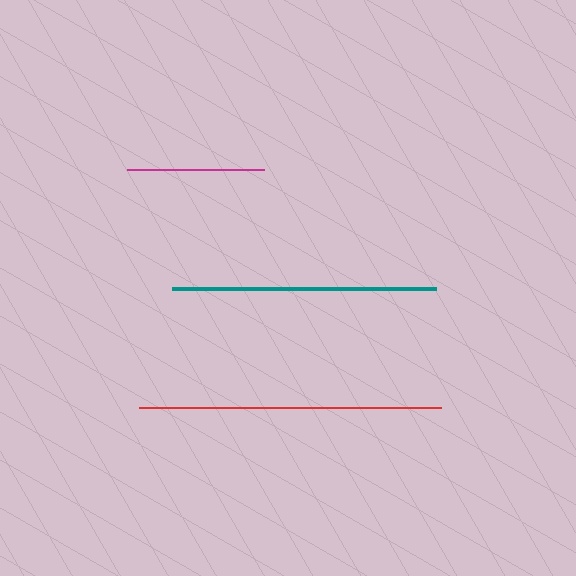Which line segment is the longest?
The red line is the longest at approximately 302 pixels.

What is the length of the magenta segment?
The magenta segment is approximately 136 pixels long.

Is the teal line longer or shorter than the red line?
The red line is longer than the teal line.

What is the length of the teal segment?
The teal segment is approximately 264 pixels long.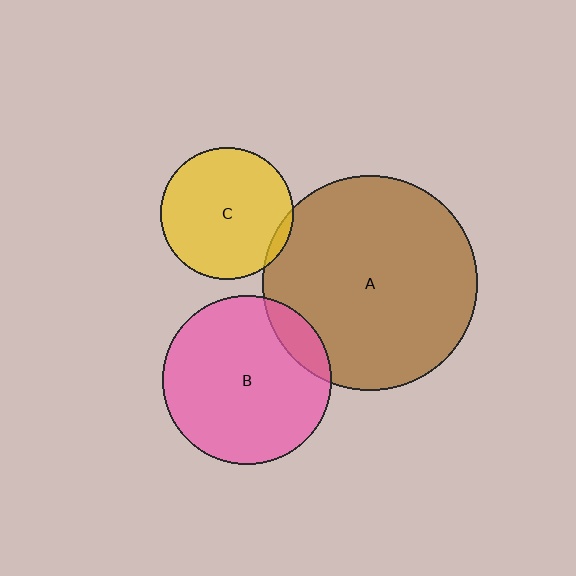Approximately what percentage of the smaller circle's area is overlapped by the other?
Approximately 5%.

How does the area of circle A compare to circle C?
Approximately 2.6 times.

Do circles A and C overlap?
Yes.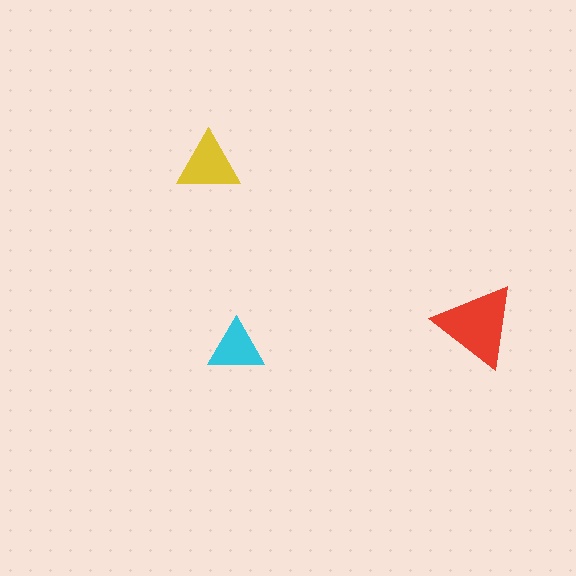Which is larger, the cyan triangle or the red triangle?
The red one.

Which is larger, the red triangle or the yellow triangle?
The red one.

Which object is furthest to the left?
The yellow triangle is leftmost.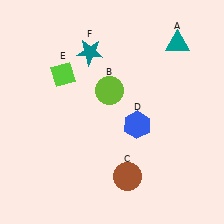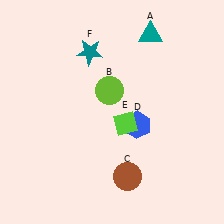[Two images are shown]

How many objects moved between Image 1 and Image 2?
2 objects moved between the two images.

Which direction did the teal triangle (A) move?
The teal triangle (A) moved left.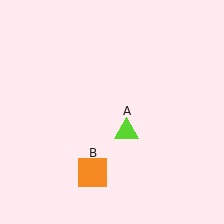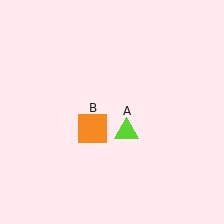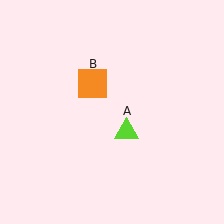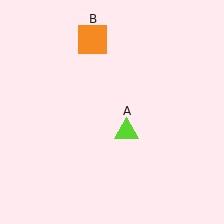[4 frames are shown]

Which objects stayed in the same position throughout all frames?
Lime triangle (object A) remained stationary.